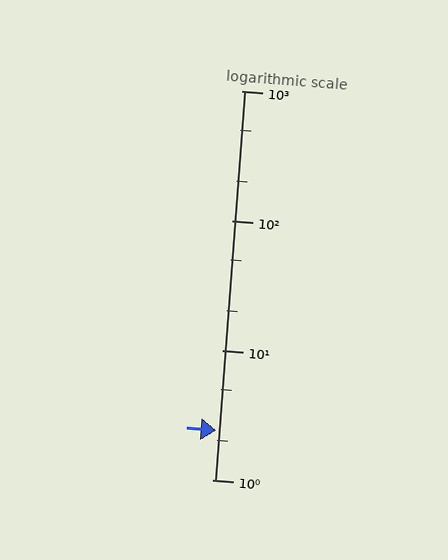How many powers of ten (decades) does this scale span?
The scale spans 3 decades, from 1 to 1000.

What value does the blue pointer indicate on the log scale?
The pointer indicates approximately 2.4.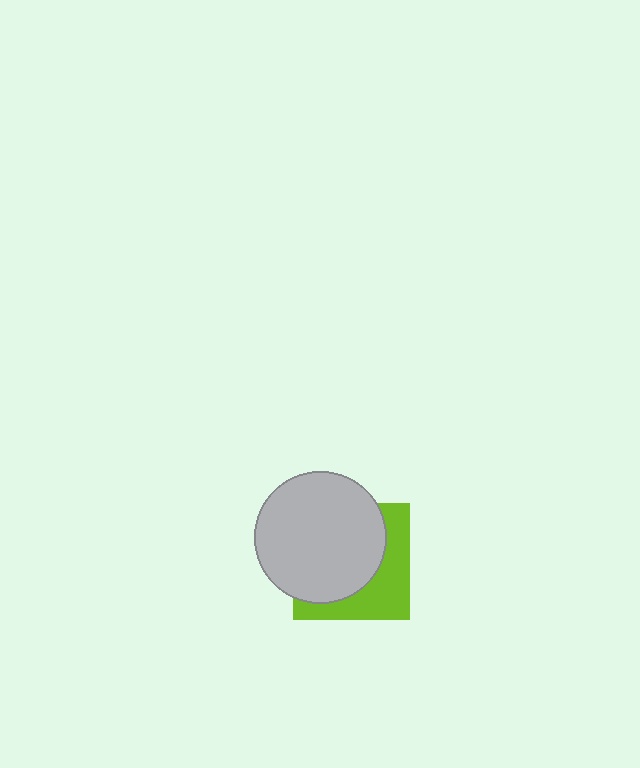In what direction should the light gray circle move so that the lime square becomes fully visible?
The light gray circle should move toward the upper-left. That is the shortest direction to clear the overlap and leave the lime square fully visible.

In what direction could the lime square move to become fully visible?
The lime square could move toward the lower-right. That would shift it out from behind the light gray circle entirely.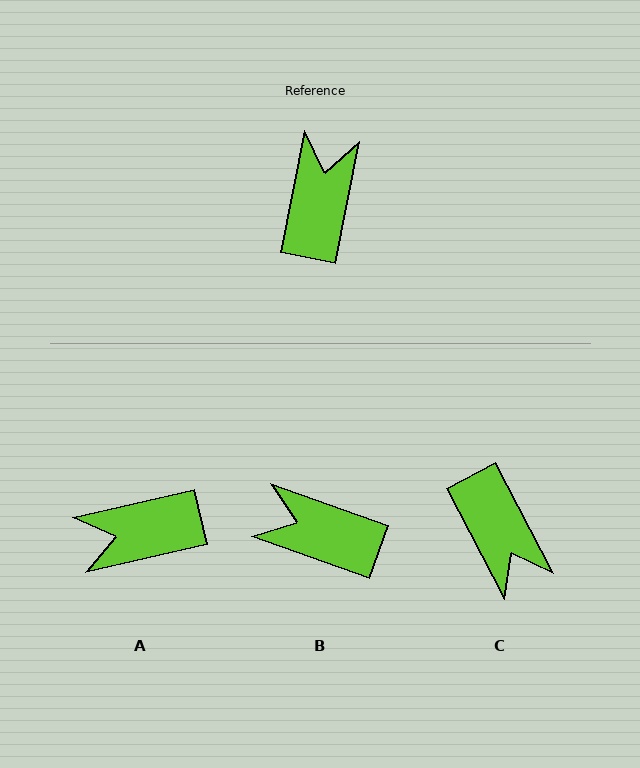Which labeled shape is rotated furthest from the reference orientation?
C, about 141 degrees away.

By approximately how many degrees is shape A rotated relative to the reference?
Approximately 114 degrees counter-clockwise.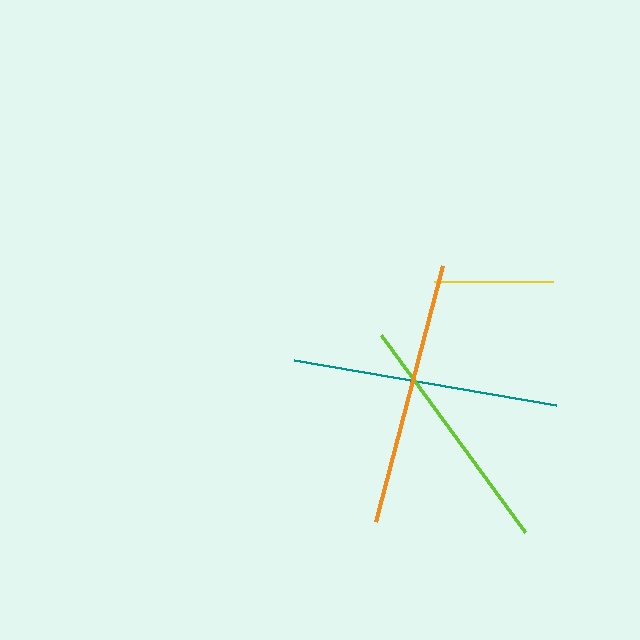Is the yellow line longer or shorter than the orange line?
The orange line is longer than the yellow line.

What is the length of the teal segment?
The teal segment is approximately 266 pixels long.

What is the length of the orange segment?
The orange segment is approximately 264 pixels long.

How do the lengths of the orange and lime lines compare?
The orange and lime lines are approximately the same length.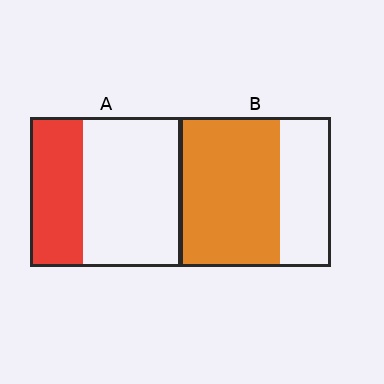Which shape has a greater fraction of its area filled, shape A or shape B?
Shape B.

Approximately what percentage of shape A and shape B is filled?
A is approximately 35% and B is approximately 65%.